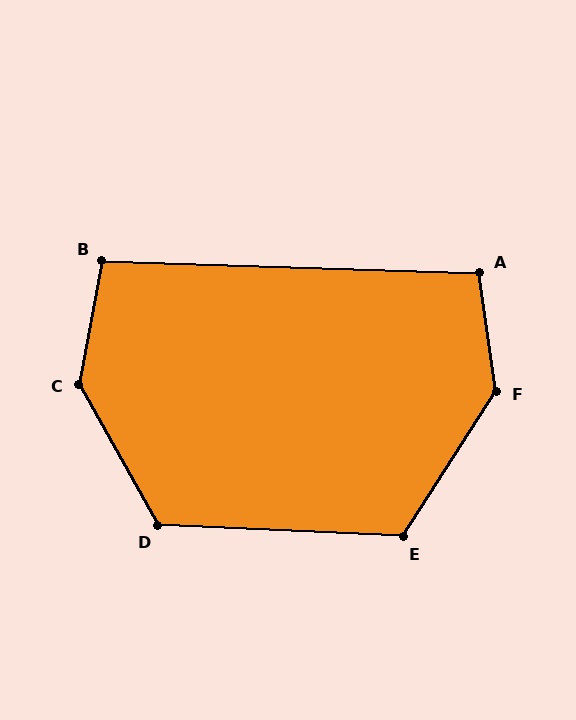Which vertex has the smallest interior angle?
B, at approximately 99 degrees.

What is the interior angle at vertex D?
Approximately 122 degrees (obtuse).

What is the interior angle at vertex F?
Approximately 139 degrees (obtuse).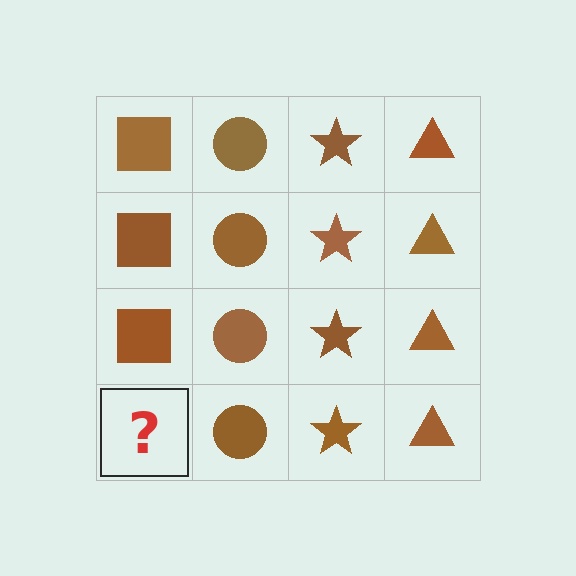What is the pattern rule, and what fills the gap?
The rule is that each column has a consistent shape. The gap should be filled with a brown square.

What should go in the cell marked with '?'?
The missing cell should contain a brown square.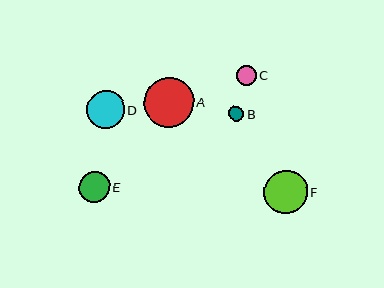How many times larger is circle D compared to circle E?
Circle D is approximately 1.2 times the size of circle E.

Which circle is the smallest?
Circle B is the smallest with a size of approximately 15 pixels.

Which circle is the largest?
Circle A is the largest with a size of approximately 50 pixels.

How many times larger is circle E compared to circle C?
Circle E is approximately 1.6 times the size of circle C.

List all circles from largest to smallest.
From largest to smallest: A, F, D, E, C, B.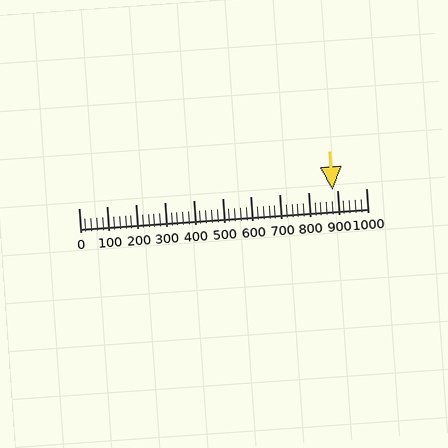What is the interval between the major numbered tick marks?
The major tick marks are spaced 100 units apart.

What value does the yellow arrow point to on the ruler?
The yellow arrow points to approximately 883.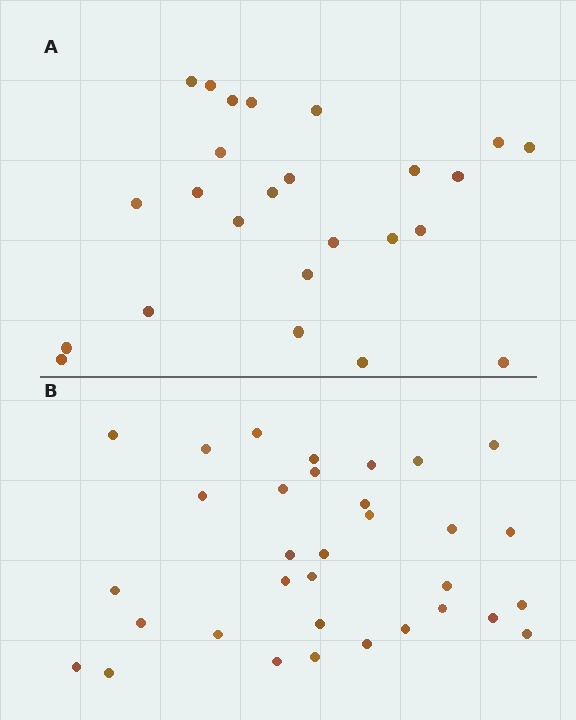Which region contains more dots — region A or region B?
Region B (the bottom region) has more dots.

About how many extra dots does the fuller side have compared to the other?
Region B has roughly 8 or so more dots than region A.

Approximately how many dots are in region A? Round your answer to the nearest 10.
About 20 dots. (The exact count is 25, which rounds to 20.)